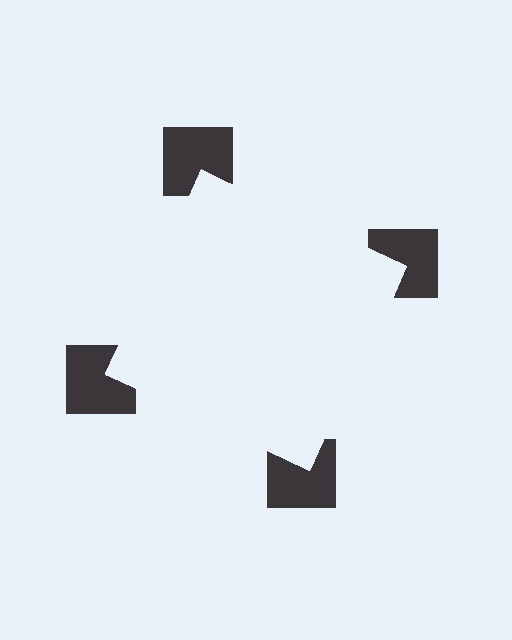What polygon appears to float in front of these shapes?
An illusory square — its edges are inferred from the aligned wedge cuts in the notched squares, not physically drawn.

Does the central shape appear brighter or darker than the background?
It typically appears slightly brighter than the background, even though no actual brightness change is drawn.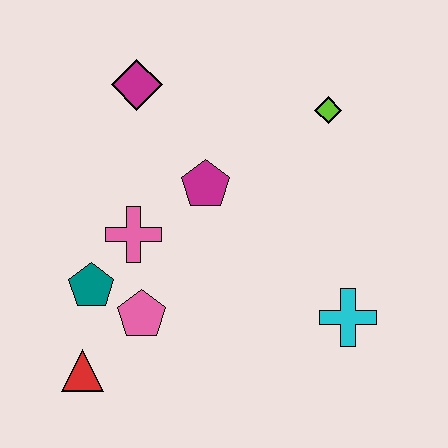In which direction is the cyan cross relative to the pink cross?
The cyan cross is to the right of the pink cross.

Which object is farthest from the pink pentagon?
The lime diamond is farthest from the pink pentagon.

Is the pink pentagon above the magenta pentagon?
No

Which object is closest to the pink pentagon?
The teal pentagon is closest to the pink pentagon.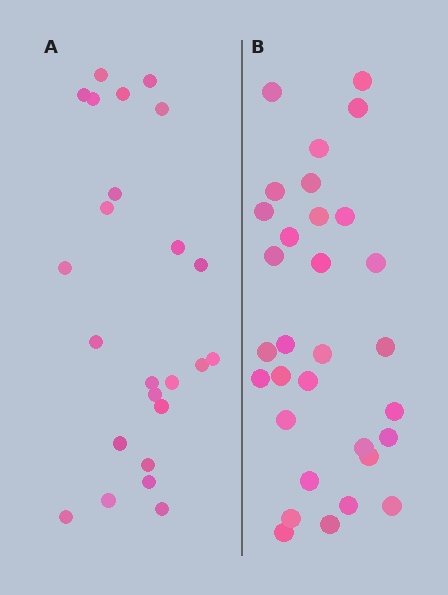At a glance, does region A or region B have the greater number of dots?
Region B (the right region) has more dots.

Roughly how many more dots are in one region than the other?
Region B has roughly 8 or so more dots than region A.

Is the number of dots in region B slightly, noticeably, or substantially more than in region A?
Region B has noticeably more, but not dramatically so. The ratio is roughly 1.3 to 1.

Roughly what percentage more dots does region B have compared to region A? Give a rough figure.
About 30% more.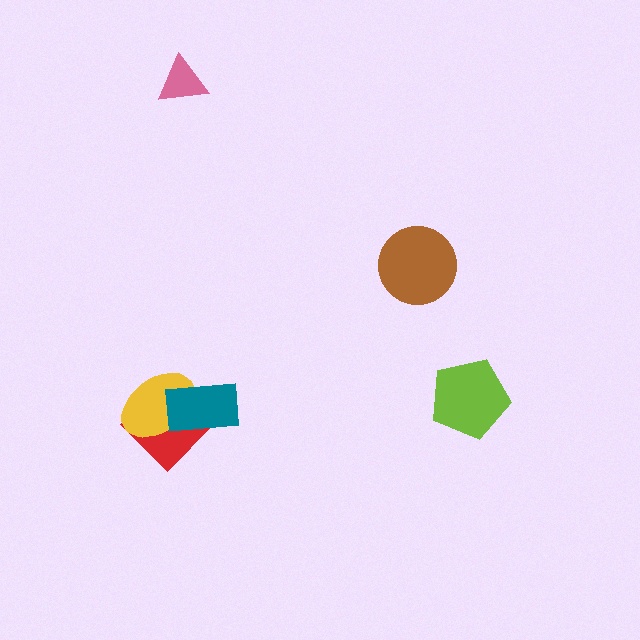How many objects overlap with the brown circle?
0 objects overlap with the brown circle.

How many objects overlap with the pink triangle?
0 objects overlap with the pink triangle.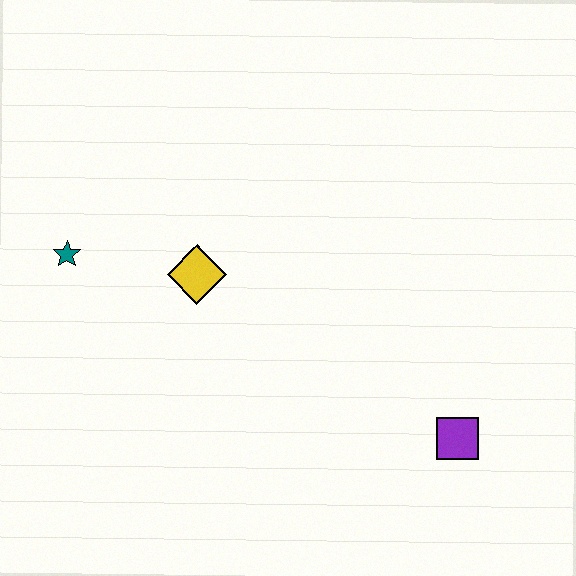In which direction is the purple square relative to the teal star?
The purple square is to the right of the teal star.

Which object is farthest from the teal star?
The purple square is farthest from the teal star.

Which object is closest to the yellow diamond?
The teal star is closest to the yellow diamond.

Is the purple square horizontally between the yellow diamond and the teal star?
No